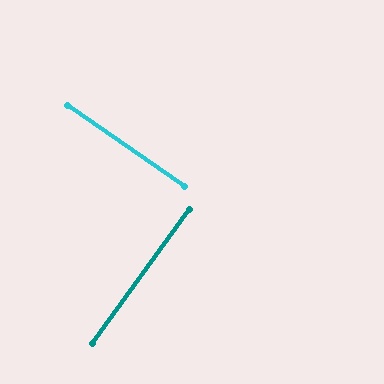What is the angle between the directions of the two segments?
Approximately 89 degrees.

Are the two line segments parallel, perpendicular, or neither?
Perpendicular — they meet at approximately 89°.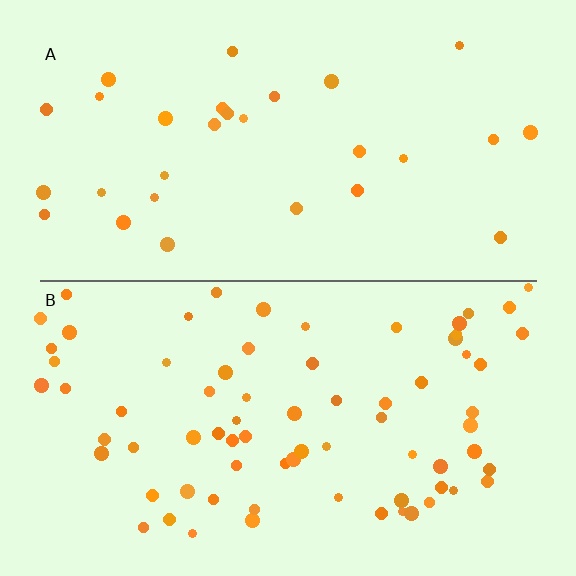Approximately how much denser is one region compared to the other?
Approximately 2.4× — region B over region A.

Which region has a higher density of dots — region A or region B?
B (the bottom).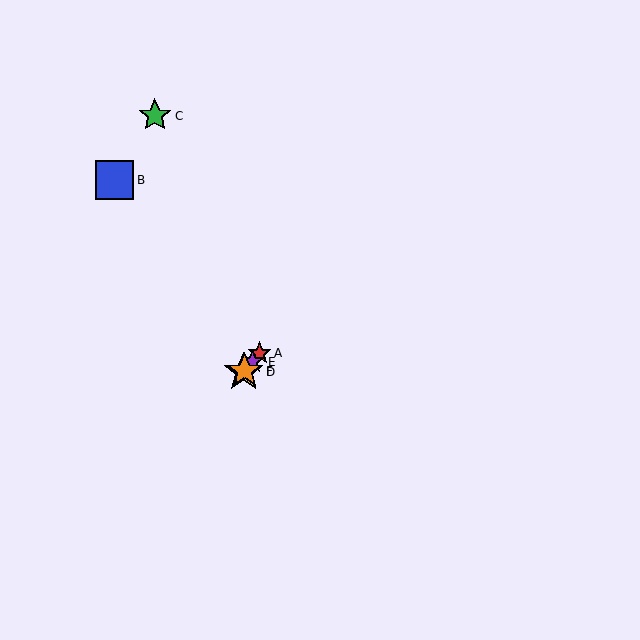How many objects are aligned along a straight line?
4 objects (A, D, E, F) are aligned along a straight line.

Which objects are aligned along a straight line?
Objects A, D, E, F are aligned along a straight line.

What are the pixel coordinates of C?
Object C is at (155, 116).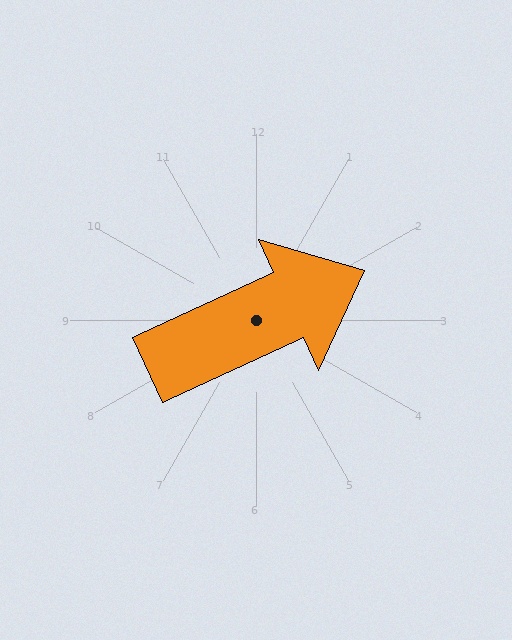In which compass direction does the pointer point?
Northeast.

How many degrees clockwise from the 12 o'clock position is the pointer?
Approximately 65 degrees.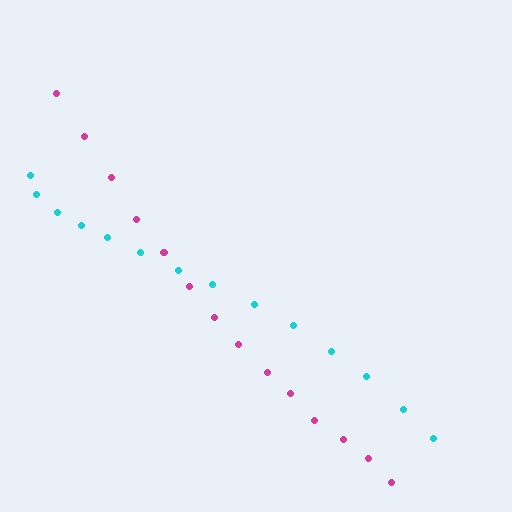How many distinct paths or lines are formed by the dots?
There are 2 distinct paths.